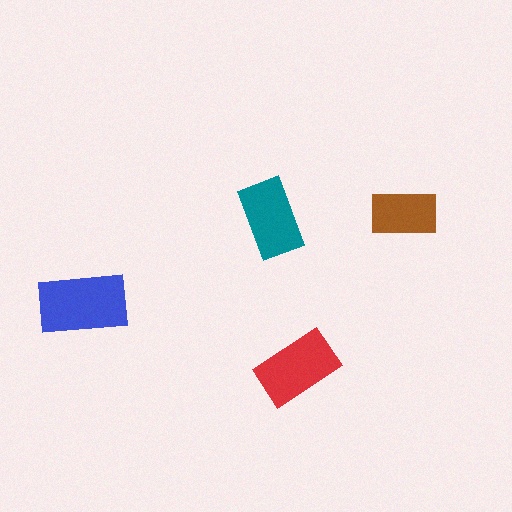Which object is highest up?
The brown rectangle is topmost.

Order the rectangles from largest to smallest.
the blue one, the red one, the teal one, the brown one.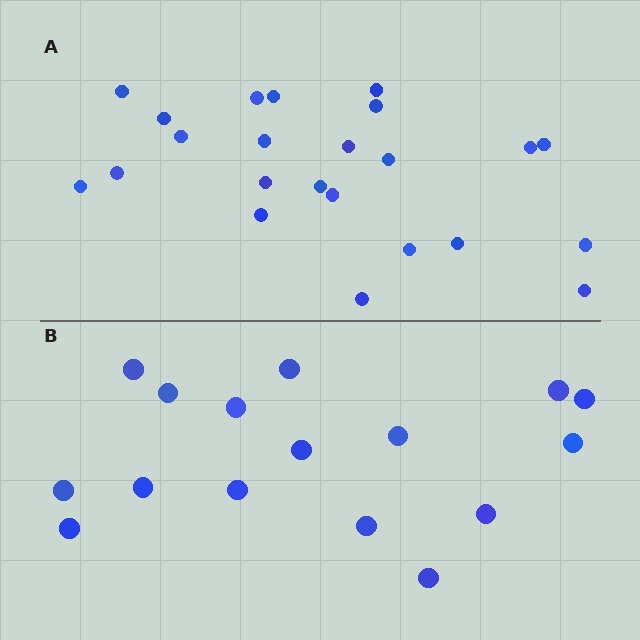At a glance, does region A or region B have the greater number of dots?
Region A (the top region) has more dots.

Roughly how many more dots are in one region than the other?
Region A has roughly 8 or so more dots than region B.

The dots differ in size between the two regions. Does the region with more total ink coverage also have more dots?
No. Region B has more total ink coverage because its dots are larger, but region A actually contains more individual dots. Total area can be misleading — the number of items is what matters here.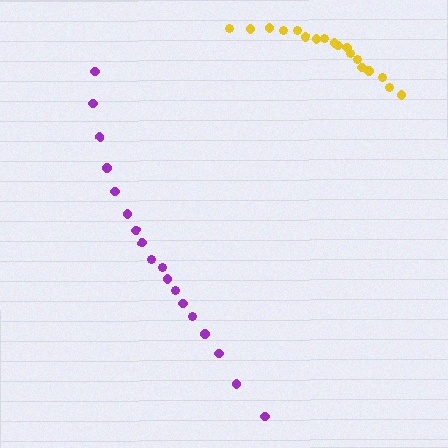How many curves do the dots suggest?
There are 2 distinct paths.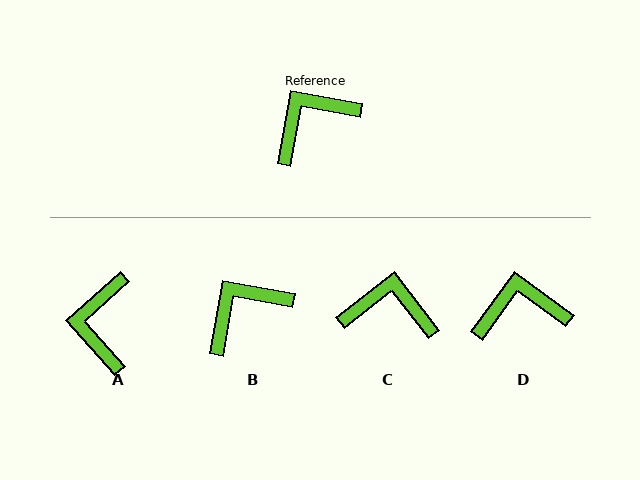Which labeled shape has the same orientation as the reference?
B.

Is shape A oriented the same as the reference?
No, it is off by about 52 degrees.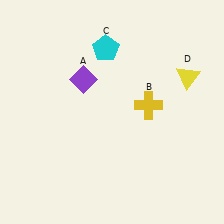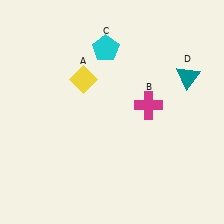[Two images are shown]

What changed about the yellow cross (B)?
In Image 1, B is yellow. In Image 2, it changed to magenta.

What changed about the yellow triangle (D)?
In Image 1, D is yellow. In Image 2, it changed to teal.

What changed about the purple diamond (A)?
In Image 1, A is purple. In Image 2, it changed to yellow.